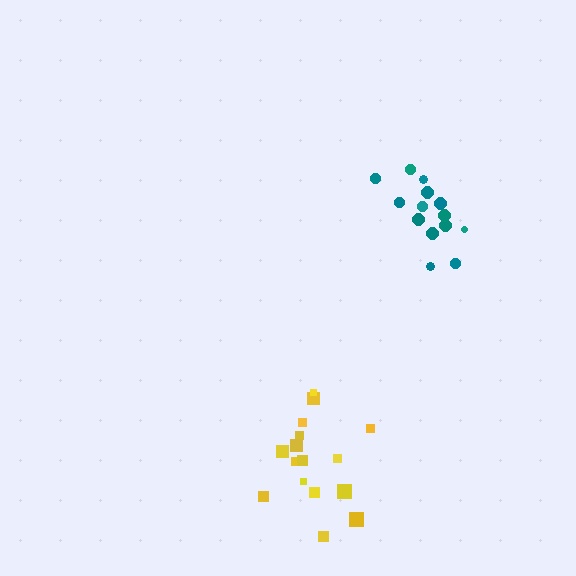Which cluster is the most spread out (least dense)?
Yellow.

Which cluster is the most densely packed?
Teal.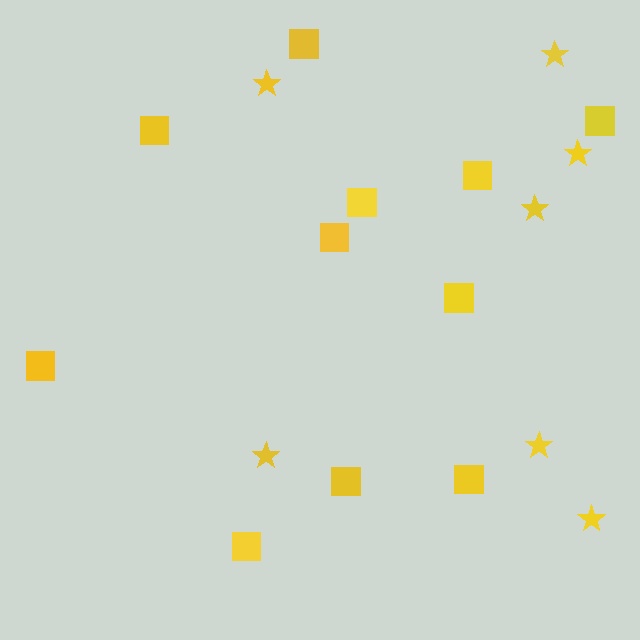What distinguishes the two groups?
There are 2 groups: one group of squares (11) and one group of stars (7).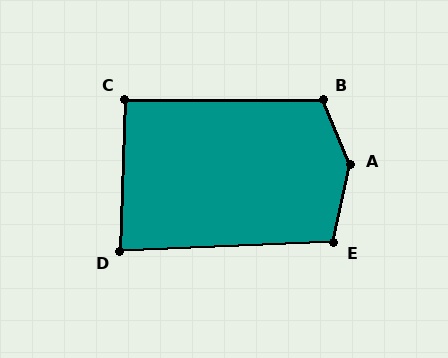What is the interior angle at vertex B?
Approximately 113 degrees (obtuse).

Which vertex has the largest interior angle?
A, at approximately 146 degrees.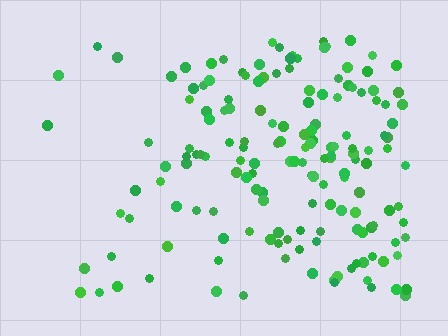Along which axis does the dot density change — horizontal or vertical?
Horizontal.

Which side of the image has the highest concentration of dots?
The right.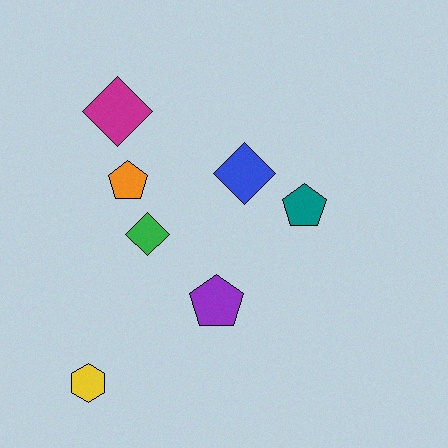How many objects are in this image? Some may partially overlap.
There are 7 objects.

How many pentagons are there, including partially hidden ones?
There are 3 pentagons.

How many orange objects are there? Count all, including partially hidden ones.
There is 1 orange object.